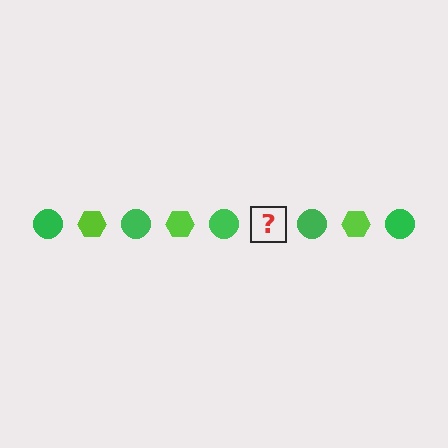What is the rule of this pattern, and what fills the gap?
The rule is that the pattern alternates between green circle and lime hexagon. The gap should be filled with a lime hexagon.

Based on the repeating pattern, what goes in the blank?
The blank should be a lime hexagon.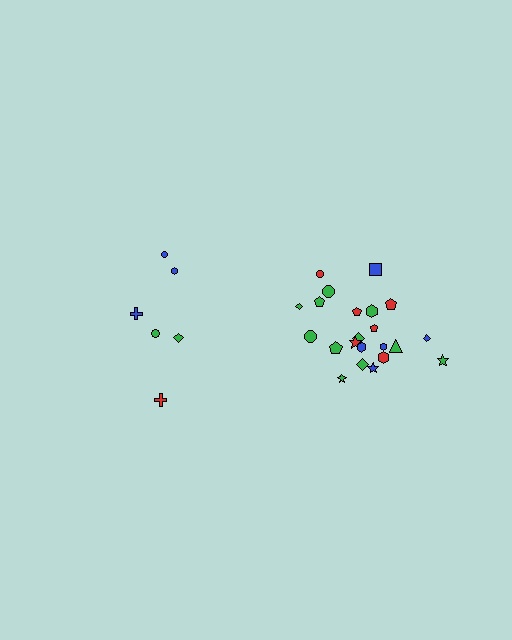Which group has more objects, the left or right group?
The right group.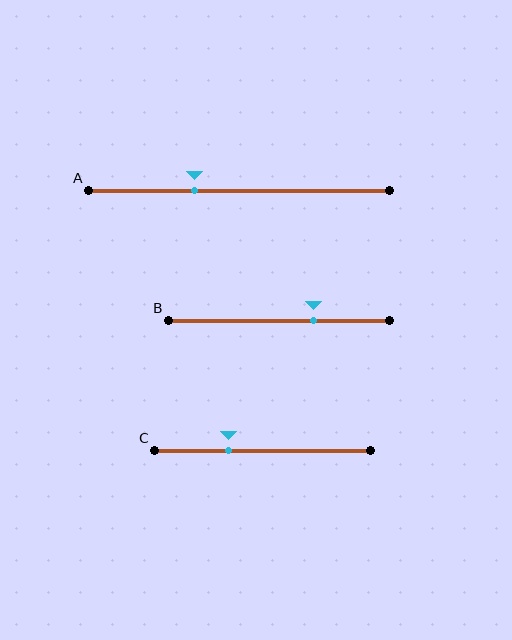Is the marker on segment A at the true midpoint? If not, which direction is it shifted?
No, the marker on segment A is shifted to the left by about 15% of the segment length.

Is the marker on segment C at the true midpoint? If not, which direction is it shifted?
No, the marker on segment C is shifted to the left by about 16% of the segment length.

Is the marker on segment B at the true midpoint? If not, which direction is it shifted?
No, the marker on segment B is shifted to the right by about 16% of the segment length.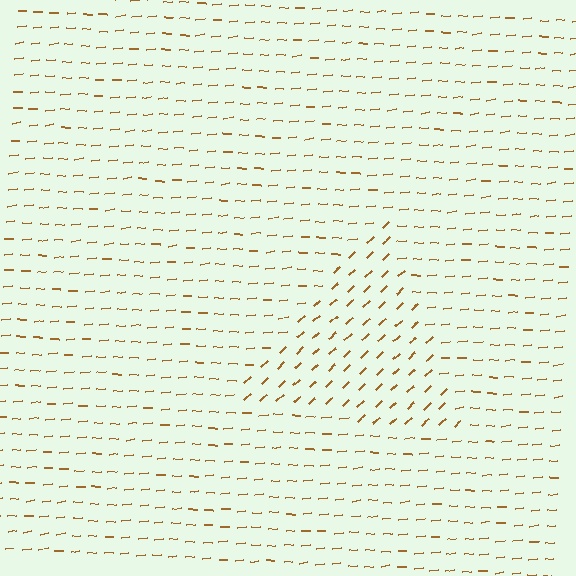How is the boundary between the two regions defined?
The boundary is defined purely by a change in line orientation (approximately 39 degrees difference). All lines are the same color and thickness.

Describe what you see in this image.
The image is filled with small brown line segments. A triangle region in the image has lines oriented differently from the surrounding lines, creating a visible texture boundary.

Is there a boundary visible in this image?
Yes, there is a texture boundary formed by a change in line orientation.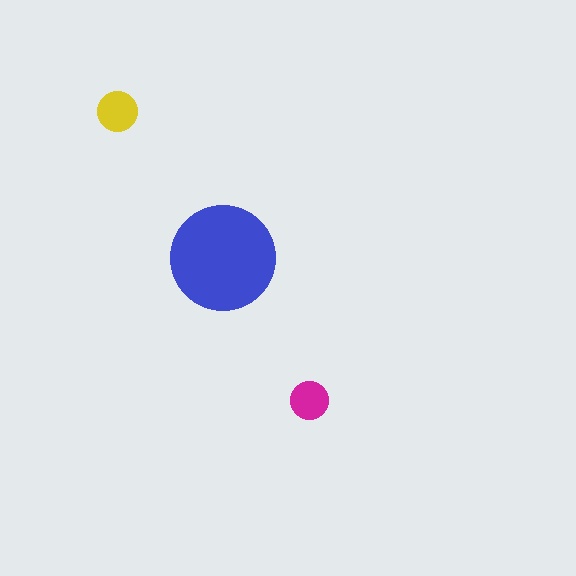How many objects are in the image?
There are 3 objects in the image.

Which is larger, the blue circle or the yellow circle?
The blue one.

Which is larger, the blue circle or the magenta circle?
The blue one.